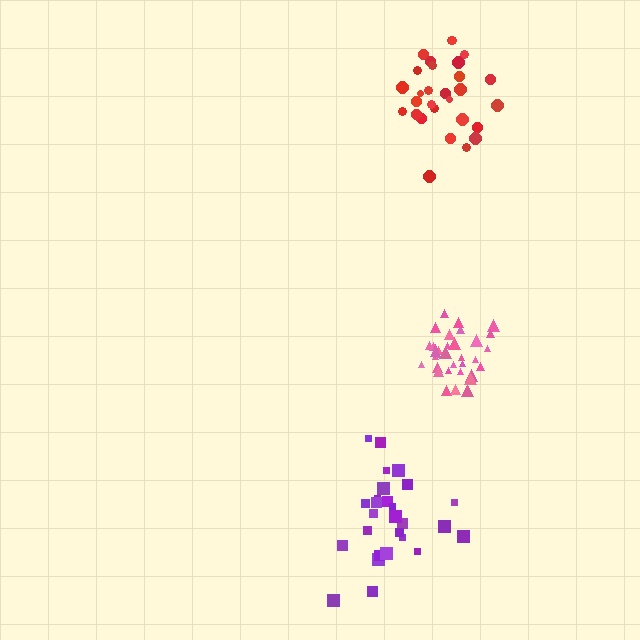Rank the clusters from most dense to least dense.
pink, red, purple.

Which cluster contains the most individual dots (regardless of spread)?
Pink (34).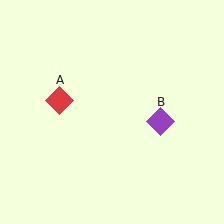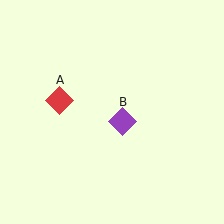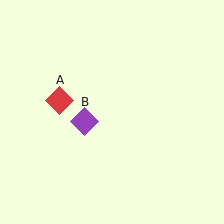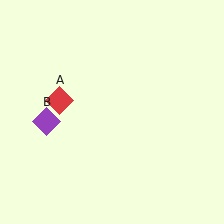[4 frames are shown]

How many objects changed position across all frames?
1 object changed position: purple diamond (object B).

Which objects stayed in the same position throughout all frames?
Red diamond (object A) remained stationary.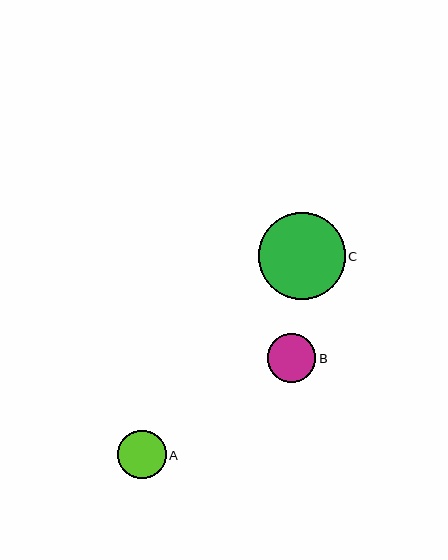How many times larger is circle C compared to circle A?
Circle C is approximately 1.8 times the size of circle A.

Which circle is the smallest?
Circle B is the smallest with a size of approximately 48 pixels.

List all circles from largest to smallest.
From largest to smallest: C, A, B.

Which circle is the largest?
Circle C is the largest with a size of approximately 87 pixels.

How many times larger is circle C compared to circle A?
Circle C is approximately 1.8 times the size of circle A.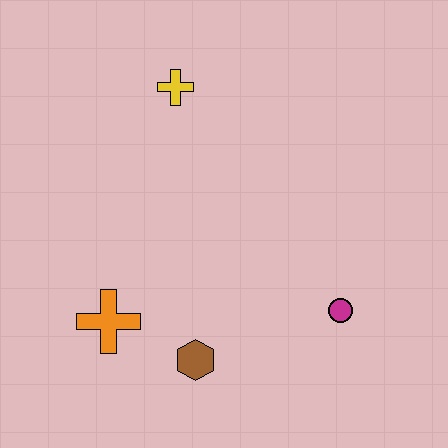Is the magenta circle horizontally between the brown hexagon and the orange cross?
No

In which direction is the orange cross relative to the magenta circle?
The orange cross is to the left of the magenta circle.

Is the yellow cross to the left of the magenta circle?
Yes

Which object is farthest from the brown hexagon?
The yellow cross is farthest from the brown hexagon.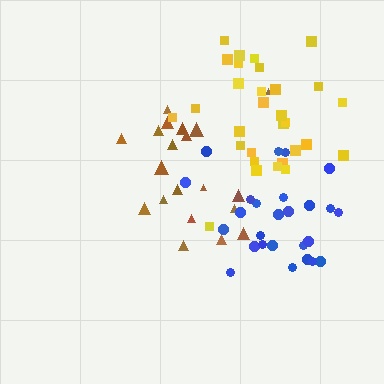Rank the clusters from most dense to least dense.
blue, yellow, brown.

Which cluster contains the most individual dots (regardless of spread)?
Yellow (30).